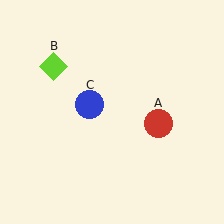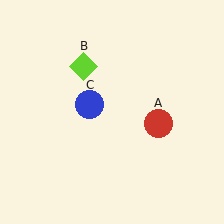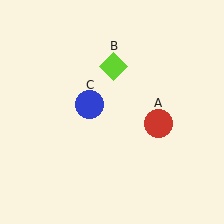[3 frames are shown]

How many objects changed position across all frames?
1 object changed position: lime diamond (object B).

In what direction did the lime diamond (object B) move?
The lime diamond (object B) moved right.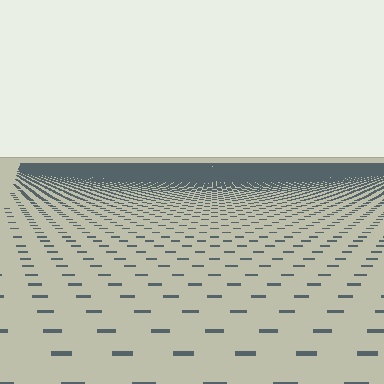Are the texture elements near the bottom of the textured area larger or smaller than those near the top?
Larger. Near the bottom, elements are closer to the viewer and appear at a bigger on-screen size.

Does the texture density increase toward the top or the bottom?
Density increases toward the top.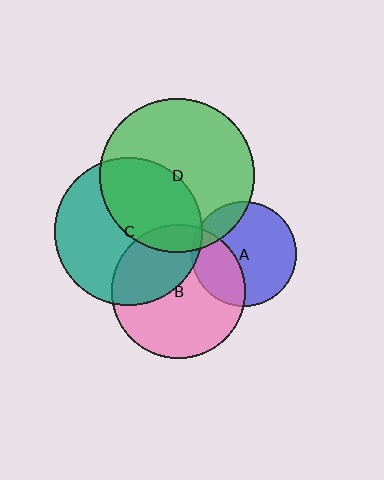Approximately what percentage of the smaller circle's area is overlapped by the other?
Approximately 10%.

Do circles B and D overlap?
Yes.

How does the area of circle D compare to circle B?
Approximately 1.3 times.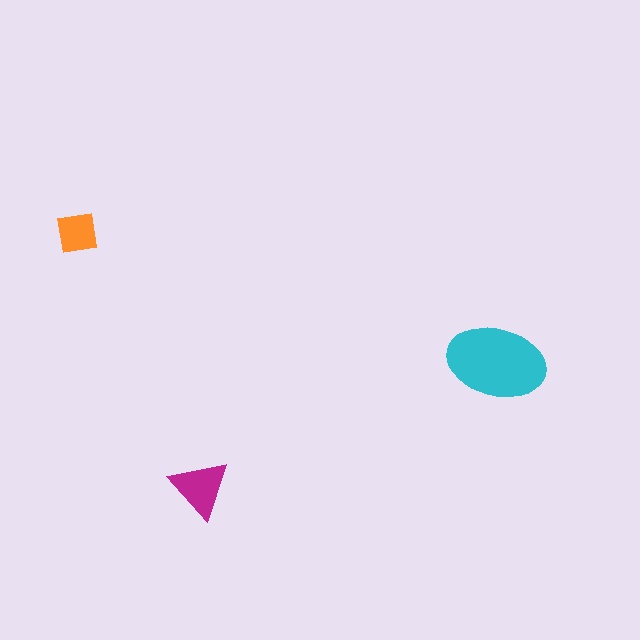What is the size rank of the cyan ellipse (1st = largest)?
1st.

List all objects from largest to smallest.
The cyan ellipse, the magenta triangle, the orange square.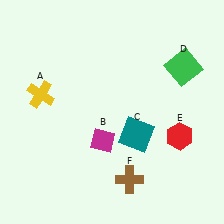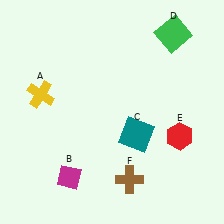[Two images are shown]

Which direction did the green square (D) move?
The green square (D) moved up.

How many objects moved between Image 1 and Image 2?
2 objects moved between the two images.